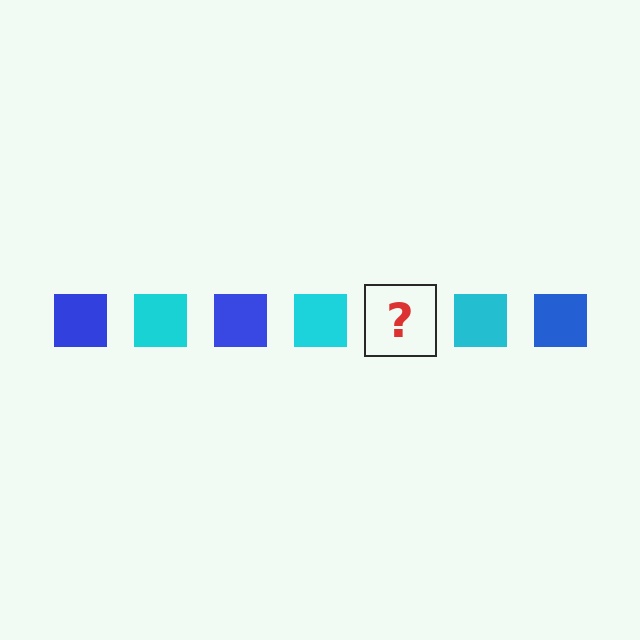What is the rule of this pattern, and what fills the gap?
The rule is that the pattern cycles through blue, cyan squares. The gap should be filled with a blue square.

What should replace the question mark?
The question mark should be replaced with a blue square.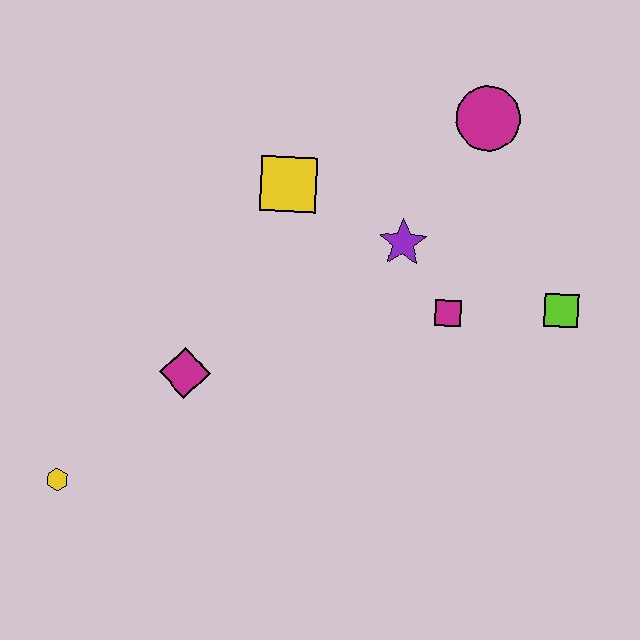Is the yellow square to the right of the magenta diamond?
Yes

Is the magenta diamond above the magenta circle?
No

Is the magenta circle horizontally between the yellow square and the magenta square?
No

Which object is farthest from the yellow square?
The yellow hexagon is farthest from the yellow square.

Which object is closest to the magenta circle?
The purple star is closest to the magenta circle.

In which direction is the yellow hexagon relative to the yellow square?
The yellow hexagon is below the yellow square.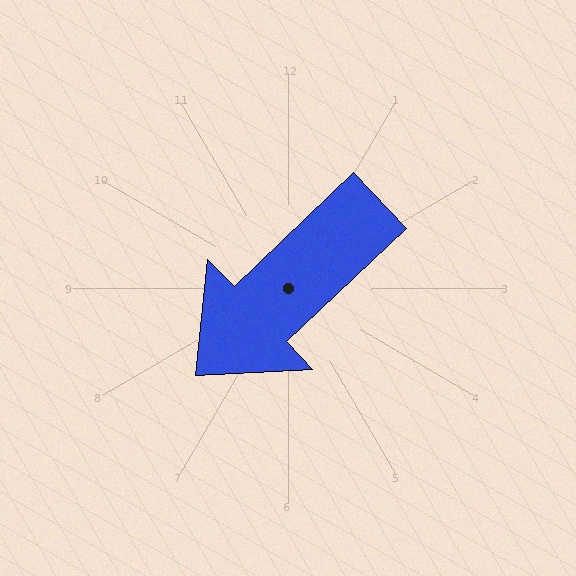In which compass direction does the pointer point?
Southwest.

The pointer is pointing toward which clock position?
Roughly 8 o'clock.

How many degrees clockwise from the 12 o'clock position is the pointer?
Approximately 226 degrees.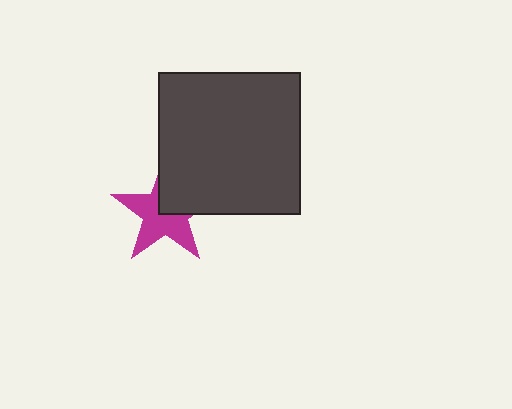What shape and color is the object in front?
The object in front is a dark gray square.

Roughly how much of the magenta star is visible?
About half of it is visible (roughly 60%).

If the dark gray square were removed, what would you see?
You would see the complete magenta star.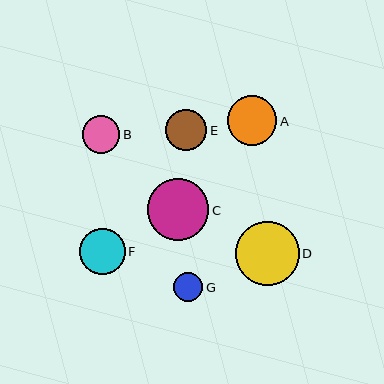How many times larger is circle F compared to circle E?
Circle F is approximately 1.1 times the size of circle E.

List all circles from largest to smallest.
From largest to smallest: D, C, A, F, E, B, G.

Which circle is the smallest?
Circle G is the smallest with a size of approximately 29 pixels.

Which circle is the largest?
Circle D is the largest with a size of approximately 64 pixels.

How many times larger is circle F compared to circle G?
Circle F is approximately 1.6 times the size of circle G.